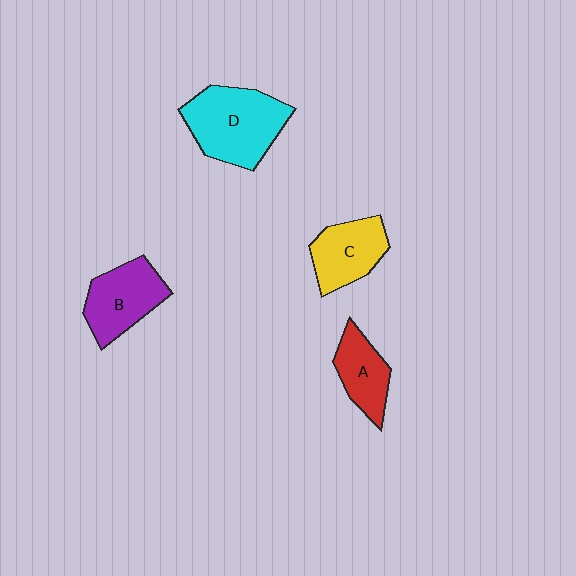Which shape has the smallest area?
Shape A (red).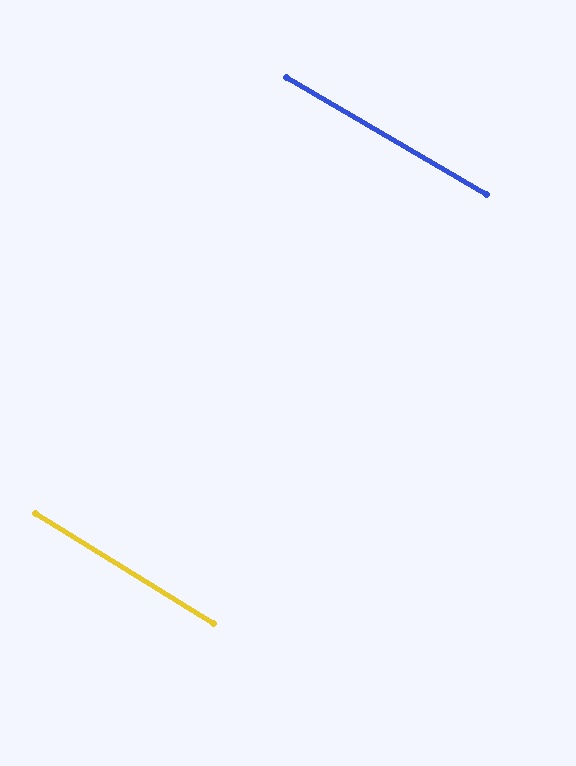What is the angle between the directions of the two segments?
Approximately 1 degree.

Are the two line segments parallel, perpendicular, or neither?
Parallel — their directions differ by only 1.3°.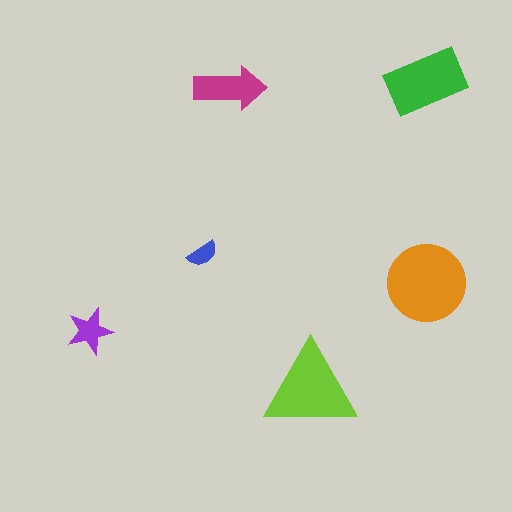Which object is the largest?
The orange circle.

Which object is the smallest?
The blue semicircle.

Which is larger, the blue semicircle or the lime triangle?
The lime triangle.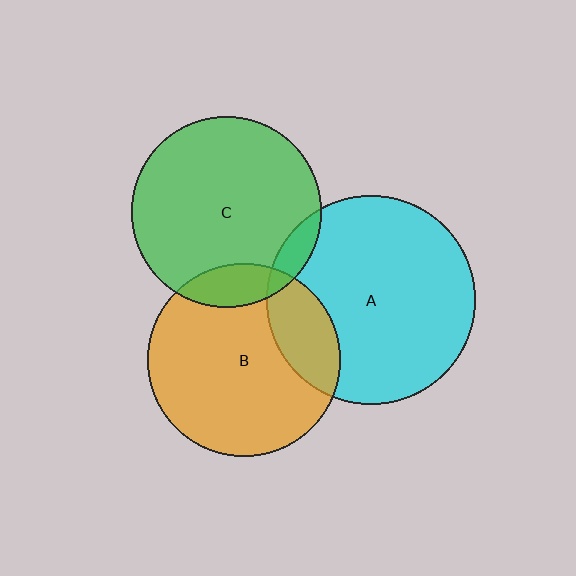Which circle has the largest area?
Circle A (cyan).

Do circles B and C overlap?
Yes.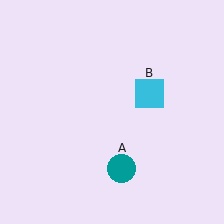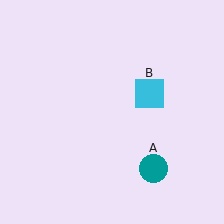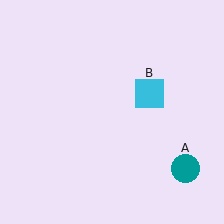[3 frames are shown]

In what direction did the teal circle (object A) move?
The teal circle (object A) moved right.